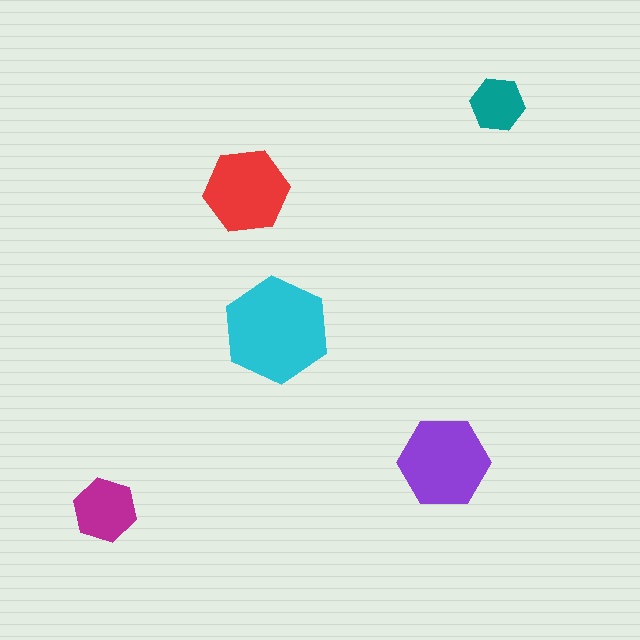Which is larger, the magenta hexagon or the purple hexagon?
The purple one.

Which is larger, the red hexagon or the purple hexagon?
The purple one.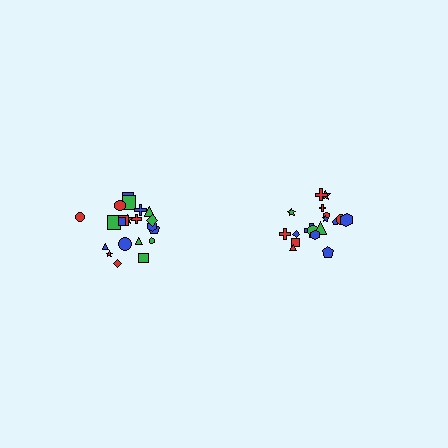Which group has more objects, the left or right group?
The left group.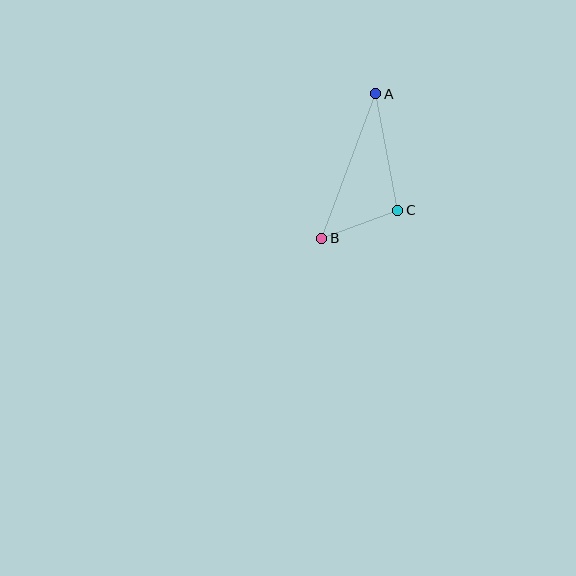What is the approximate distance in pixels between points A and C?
The distance between A and C is approximately 118 pixels.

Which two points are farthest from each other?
Points A and B are farthest from each other.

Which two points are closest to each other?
Points B and C are closest to each other.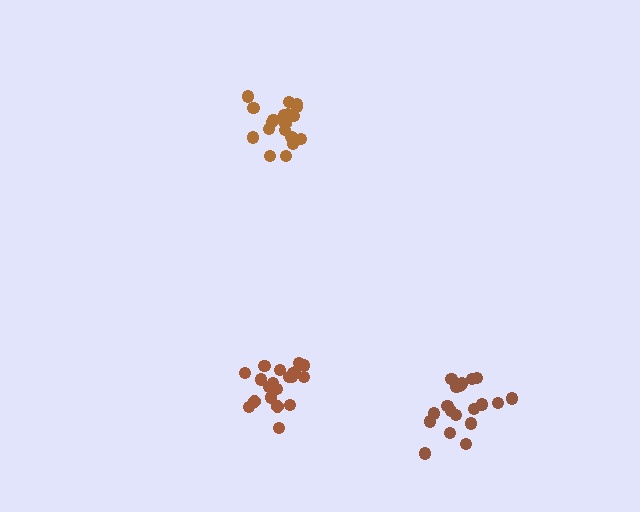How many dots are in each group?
Group 1: 20 dots, Group 2: 19 dots, Group 3: 19 dots (58 total).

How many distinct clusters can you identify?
There are 3 distinct clusters.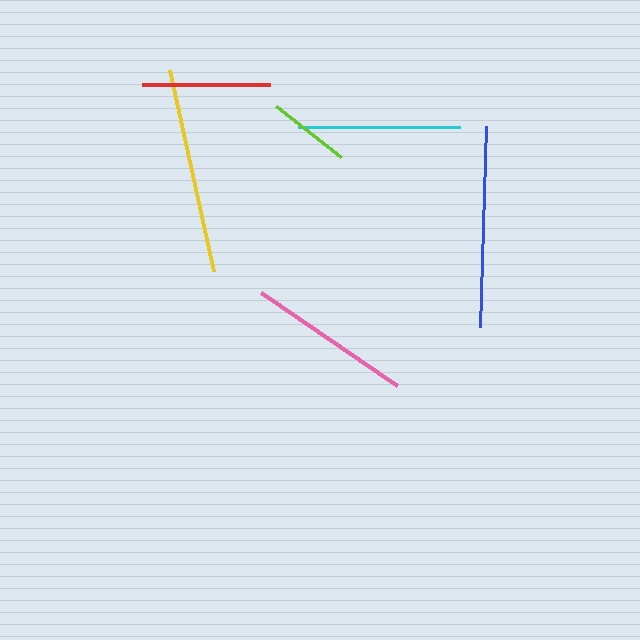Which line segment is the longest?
The yellow line is the longest at approximately 206 pixels.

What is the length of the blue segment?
The blue segment is approximately 201 pixels long.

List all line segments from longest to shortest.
From longest to shortest: yellow, blue, pink, cyan, red, lime.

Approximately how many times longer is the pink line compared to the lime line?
The pink line is approximately 2.0 times the length of the lime line.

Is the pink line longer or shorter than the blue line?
The blue line is longer than the pink line.